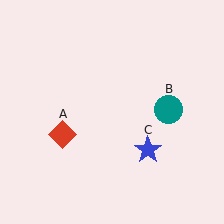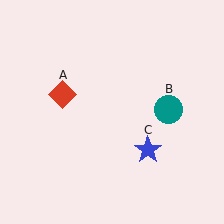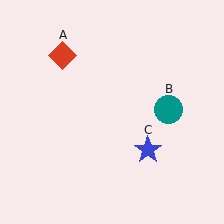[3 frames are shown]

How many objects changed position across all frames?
1 object changed position: red diamond (object A).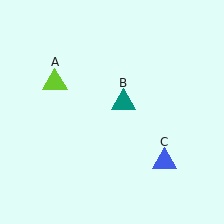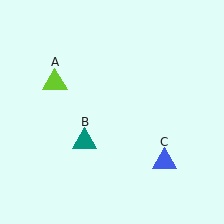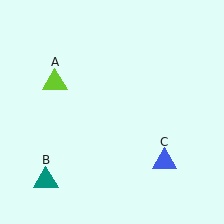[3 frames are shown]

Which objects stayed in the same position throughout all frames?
Lime triangle (object A) and blue triangle (object C) remained stationary.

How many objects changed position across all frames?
1 object changed position: teal triangle (object B).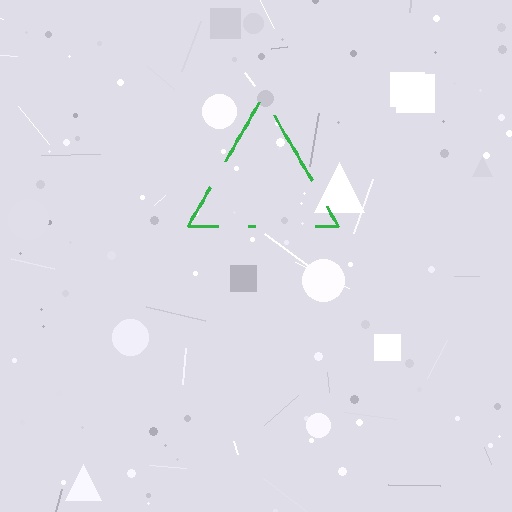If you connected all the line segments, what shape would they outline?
They would outline a triangle.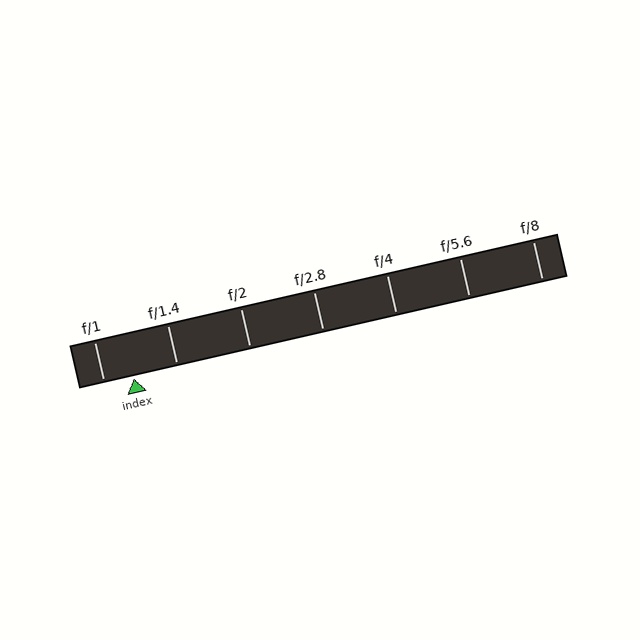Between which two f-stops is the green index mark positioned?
The index mark is between f/1 and f/1.4.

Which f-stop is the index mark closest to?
The index mark is closest to f/1.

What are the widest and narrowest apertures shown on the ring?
The widest aperture shown is f/1 and the narrowest is f/8.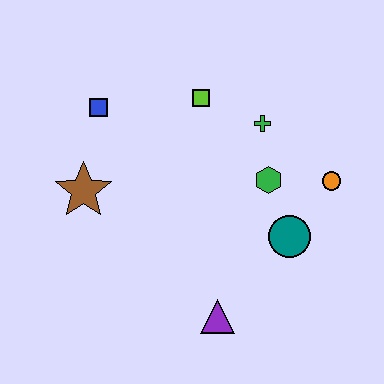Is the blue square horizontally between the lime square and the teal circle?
No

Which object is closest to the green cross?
The green hexagon is closest to the green cross.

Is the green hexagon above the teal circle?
Yes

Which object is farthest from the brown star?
The orange circle is farthest from the brown star.